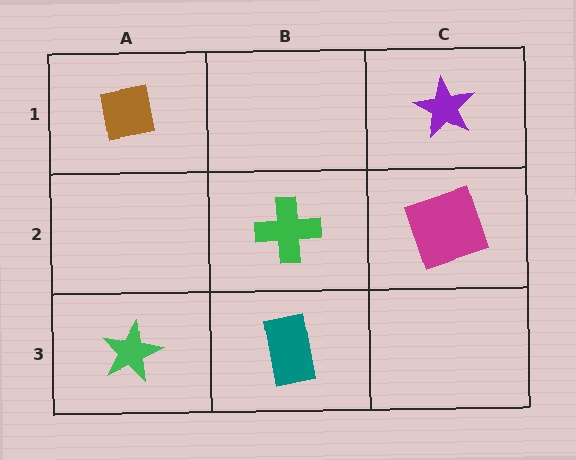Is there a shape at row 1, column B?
No, that cell is empty.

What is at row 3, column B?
A teal rectangle.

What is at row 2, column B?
A green cross.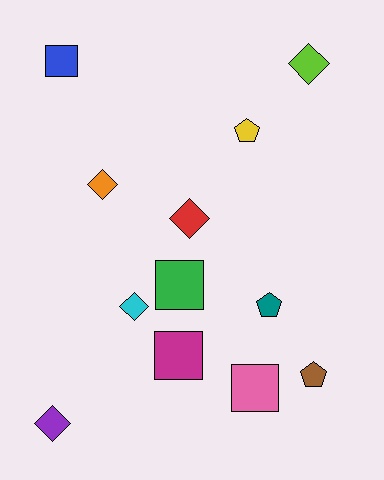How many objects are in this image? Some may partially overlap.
There are 12 objects.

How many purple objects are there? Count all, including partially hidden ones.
There is 1 purple object.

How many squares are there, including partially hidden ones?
There are 4 squares.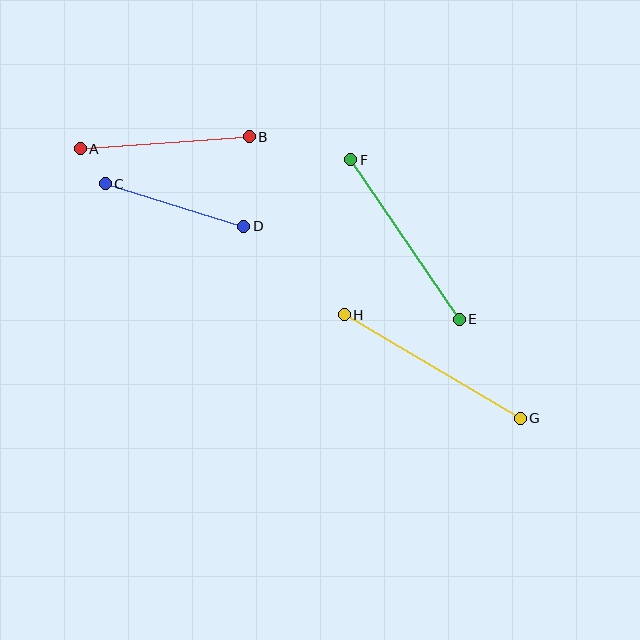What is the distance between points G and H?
The distance is approximately 204 pixels.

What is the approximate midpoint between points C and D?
The midpoint is at approximately (174, 205) pixels.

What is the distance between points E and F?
The distance is approximately 193 pixels.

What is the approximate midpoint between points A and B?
The midpoint is at approximately (165, 143) pixels.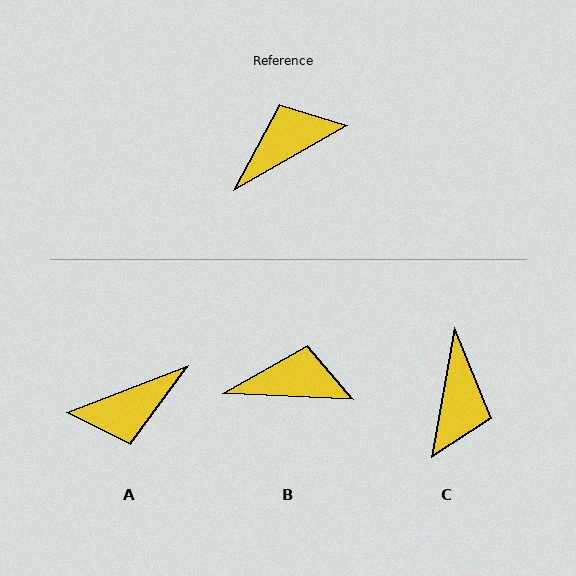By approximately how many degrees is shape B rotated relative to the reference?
Approximately 32 degrees clockwise.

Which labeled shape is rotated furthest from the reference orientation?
A, about 171 degrees away.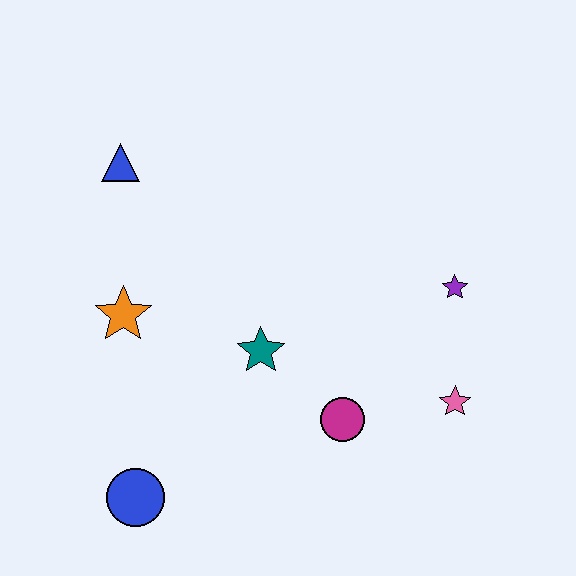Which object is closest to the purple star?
The pink star is closest to the purple star.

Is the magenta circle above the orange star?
No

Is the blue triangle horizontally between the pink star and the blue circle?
No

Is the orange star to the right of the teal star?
No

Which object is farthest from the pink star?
The blue triangle is farthest from the pink star.